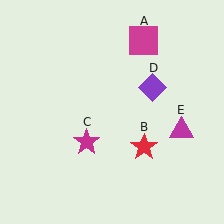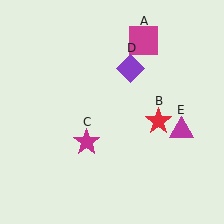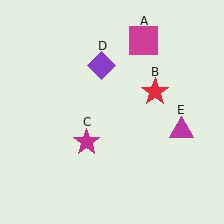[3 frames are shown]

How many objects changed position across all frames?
2 objects changed position: red star (object B), purple diamond (object D).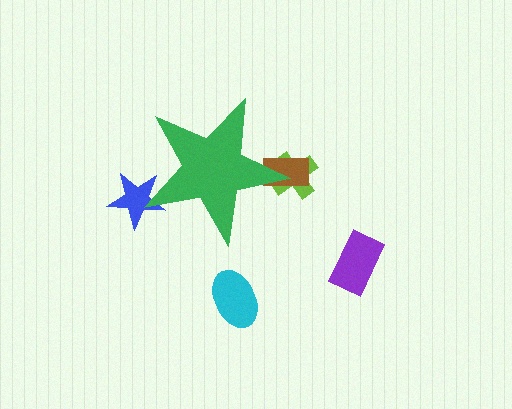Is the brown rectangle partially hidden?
Yes, the brown rectangle is partially hidden behind the green star.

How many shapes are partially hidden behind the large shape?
3 shapes are partially hidden.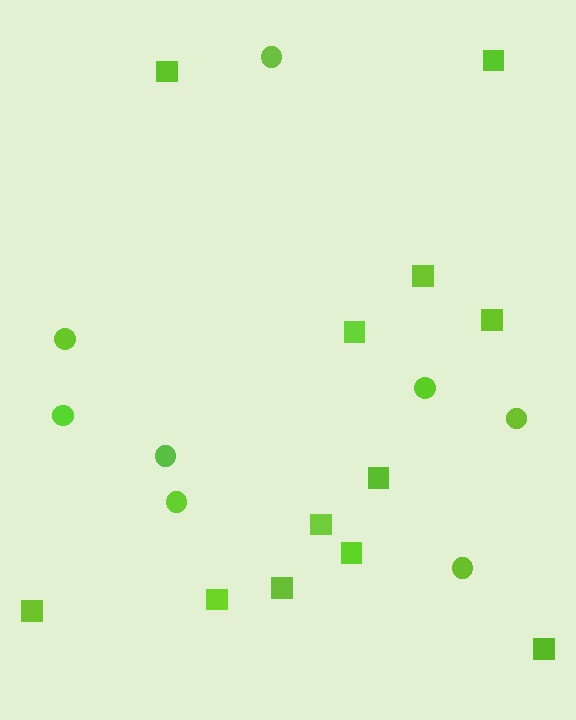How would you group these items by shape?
There are 2 groups: one group of squares (12) and one group of circles (8).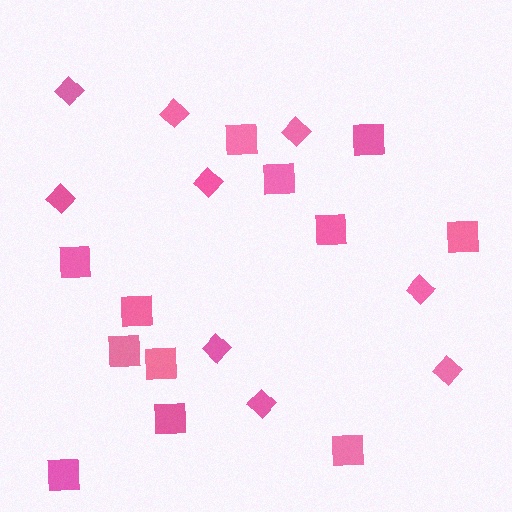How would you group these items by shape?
There are 2 groups: one group of diamonds (9) and one group of squares (12).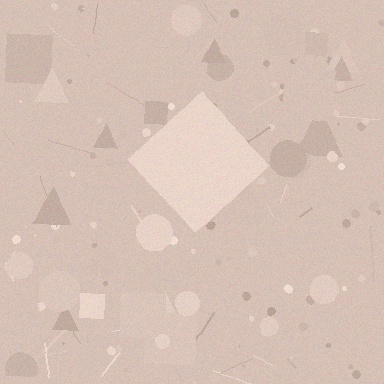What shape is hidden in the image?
A diamond is hidden in the image.